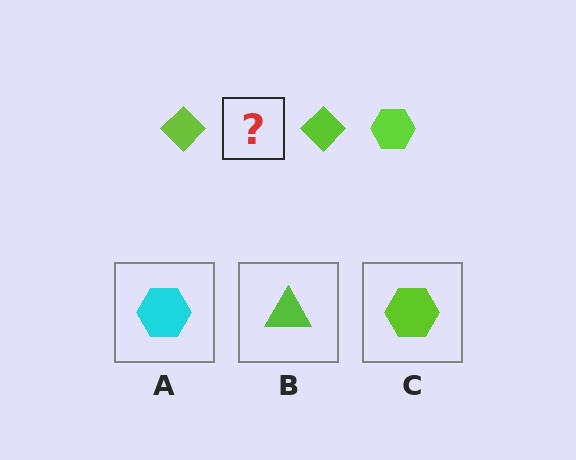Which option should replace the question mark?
Option C.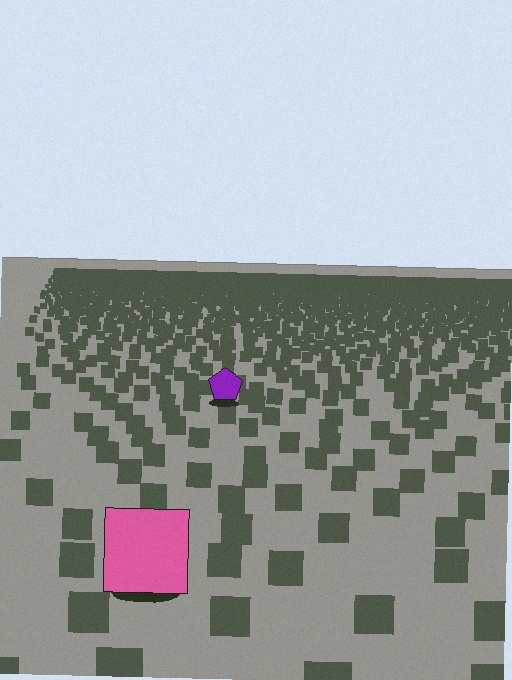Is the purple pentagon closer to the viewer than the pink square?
No. The pink square is closer — you can tell from the texture gradient: the ground texture is coarser near it.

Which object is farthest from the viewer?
The purple pentagon is farthest from the viewer. It appears smaller and the ground texture around it is denser.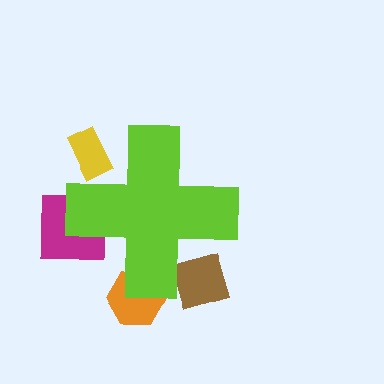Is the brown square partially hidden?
Yes, the brown square is partially hidden behind the lime cross.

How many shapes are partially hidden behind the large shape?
4 shapes are partially hidden.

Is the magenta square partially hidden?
Yes, the magenta square is partially hidden behind the lime cross.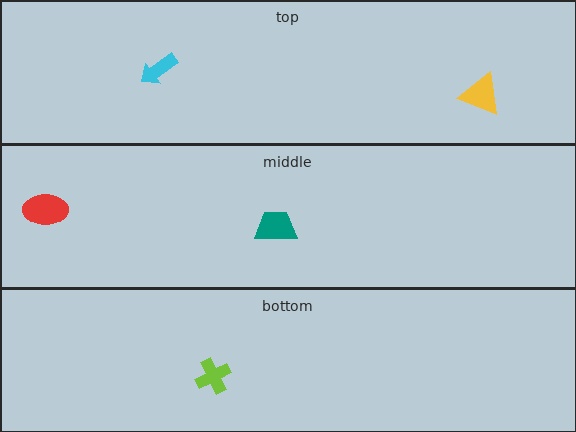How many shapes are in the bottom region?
1.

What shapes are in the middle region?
The red ellipse, the teal trapezoid.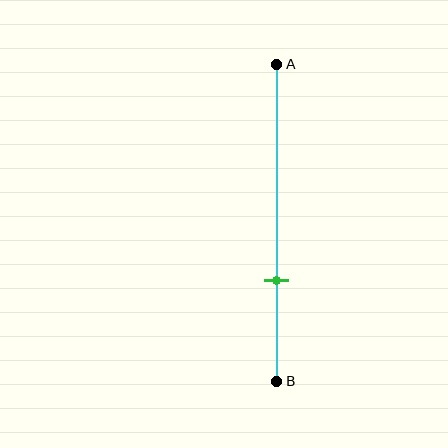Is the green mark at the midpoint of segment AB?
No, the mark is at about 70% from A, not at the 50% midpoint.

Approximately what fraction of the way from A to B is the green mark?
The green mark is approximately 70% of the way from A to B.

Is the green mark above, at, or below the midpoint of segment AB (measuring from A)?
The green mark is below the midpoint of segment AB.